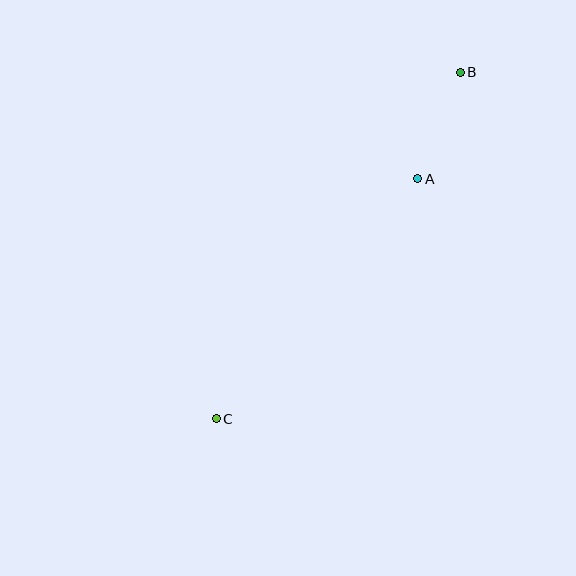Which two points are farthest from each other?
Points B and C are farthest from each other.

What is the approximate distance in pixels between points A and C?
The distance between A and C is approximately 313 pixels.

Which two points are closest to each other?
Points A and B are closest to each other.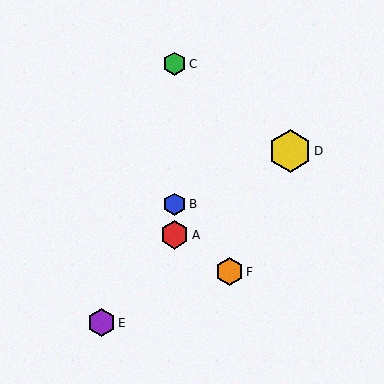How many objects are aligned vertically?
3 objects (A, B, C) are aligned vertically.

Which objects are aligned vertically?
Objects A, B, C are aligned vertically.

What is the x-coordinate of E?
Object E is at x≈101.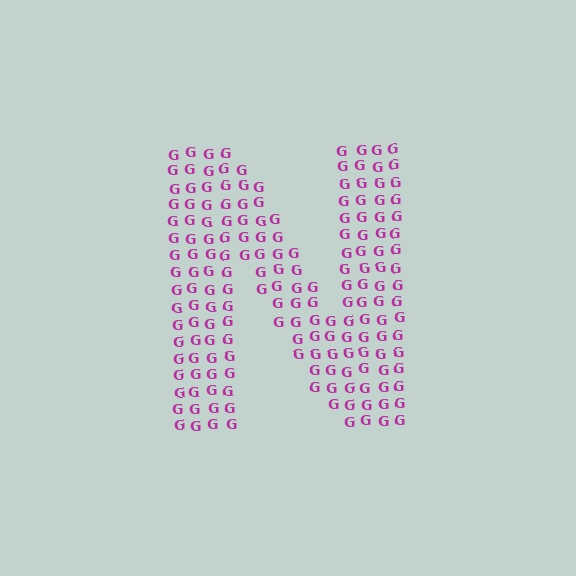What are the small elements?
The small elements are letter G's.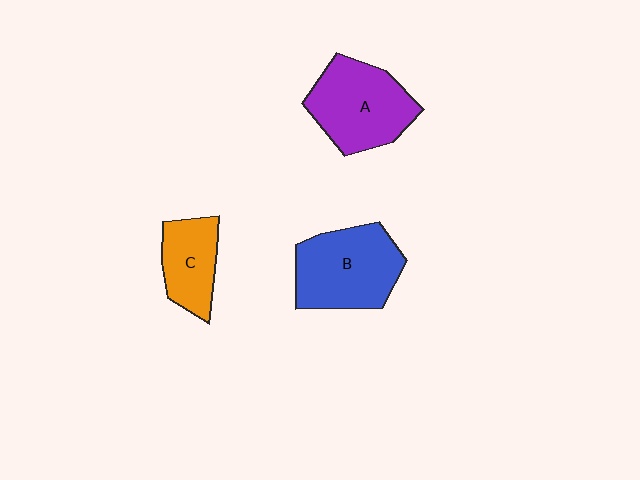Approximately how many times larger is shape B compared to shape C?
Approximately 1.6 times.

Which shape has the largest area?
Shape B (blue).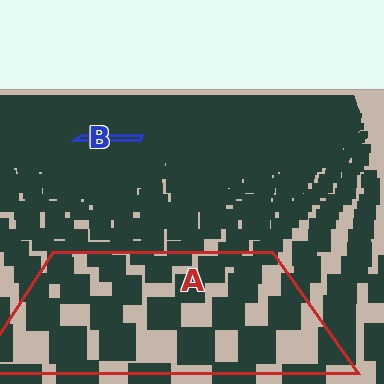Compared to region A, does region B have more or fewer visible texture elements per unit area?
Region B has more texture elements per unit area — they are packed more densely because it is farther away.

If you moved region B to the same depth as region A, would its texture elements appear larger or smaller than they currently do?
They would appear larger. At a closer depth, the same texture elements are projected at a bigger on-screen size.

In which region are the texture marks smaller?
The texture marks are smaller in region B, because it is farther away.